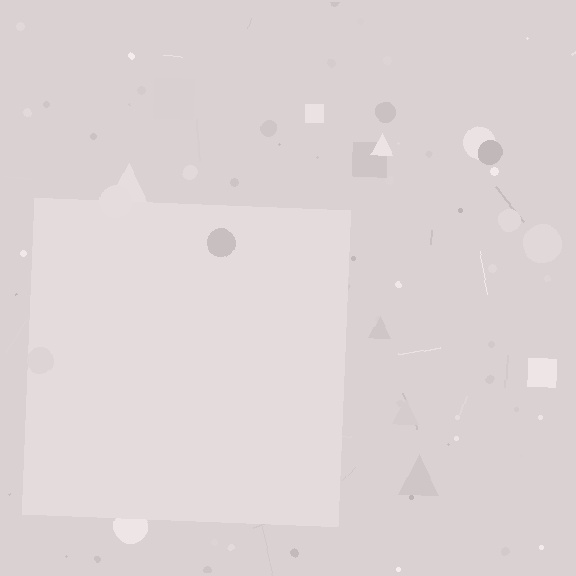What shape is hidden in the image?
A square is hidden in the image.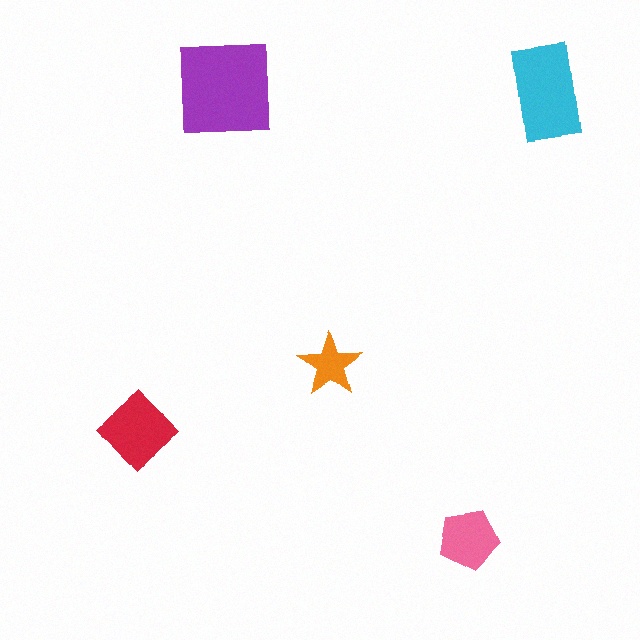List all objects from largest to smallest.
The purple square, the cyan rectangle, the red diamond, the pink pentagon, the orange star.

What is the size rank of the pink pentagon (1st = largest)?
4th.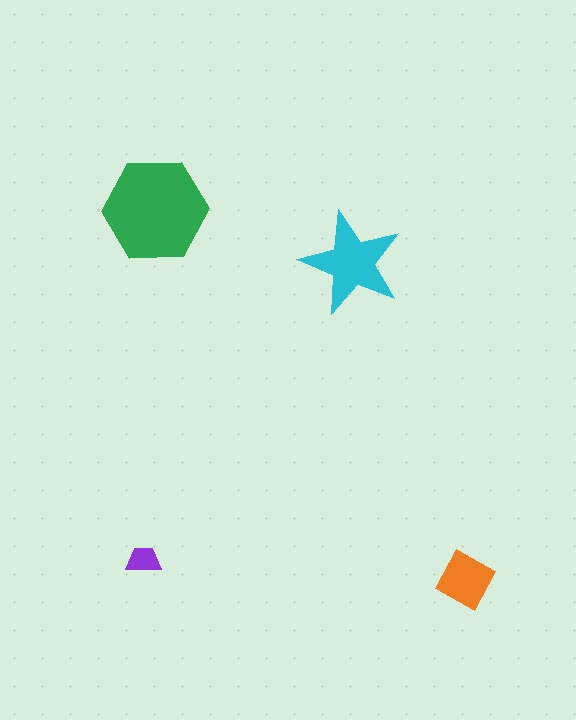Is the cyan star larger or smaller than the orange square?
Larger.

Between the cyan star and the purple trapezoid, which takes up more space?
The cyan star.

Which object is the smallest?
The purple trapezoid.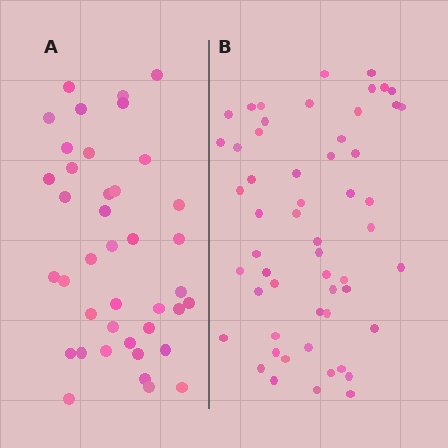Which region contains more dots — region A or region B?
Region B (the right region) has more dots.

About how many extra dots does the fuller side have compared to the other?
Region B has approximately 15 more dots than region A.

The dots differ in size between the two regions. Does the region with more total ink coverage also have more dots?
No. Region A has more total ink coverage because its dots are larger, but region B actually contains more individual dots. Total area can be misleading — the number of items is what matters here.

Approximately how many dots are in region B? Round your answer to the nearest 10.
About 60 dots. (The exact count is 55, which rounds to 60.)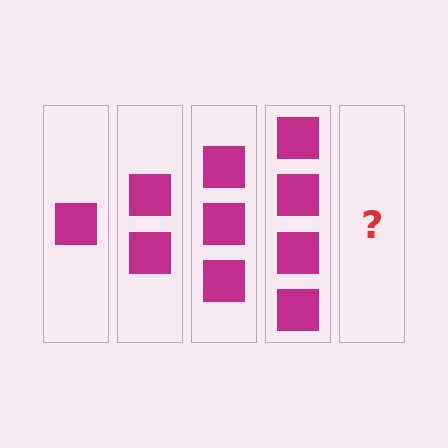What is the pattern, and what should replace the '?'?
The pattern is that each step adds one more square. The '?' should be 5 squares.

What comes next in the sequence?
The next element should be 5 squares.